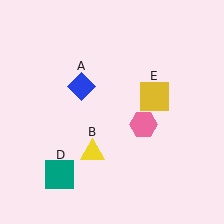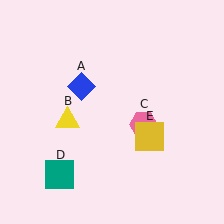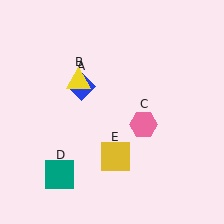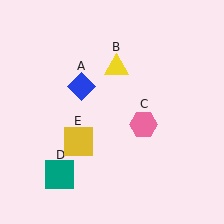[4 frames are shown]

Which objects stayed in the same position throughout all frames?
Blue diamond (object A) and pink hexagon (object C) and teal square (object D) remained stationary.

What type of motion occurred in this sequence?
The yellow triangle (object B), yellow square (object E) rotated clockwise around the center of the scene.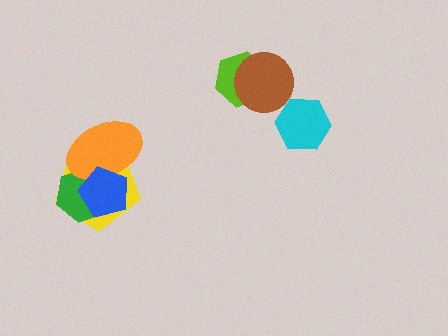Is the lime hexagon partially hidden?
Yes, it is partially covered by another shape.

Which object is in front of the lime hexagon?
The brown circle is in front of the lime hexagon.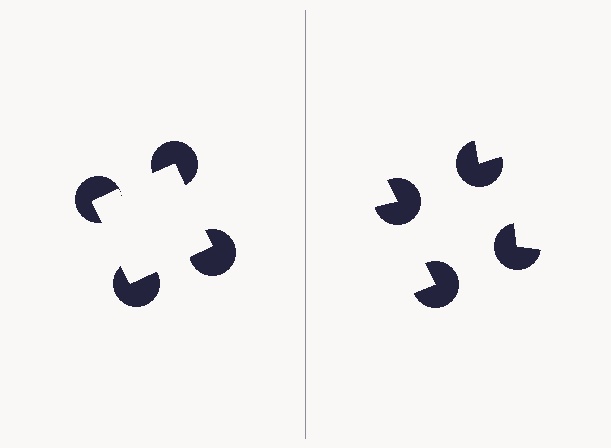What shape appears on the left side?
An illusory square.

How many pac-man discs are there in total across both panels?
8 — 4 on each side.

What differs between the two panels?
The pac-man discs are positioned identically on both sides; only the wedge orientations differ. On the left they align to a square; on the right they are misaligned.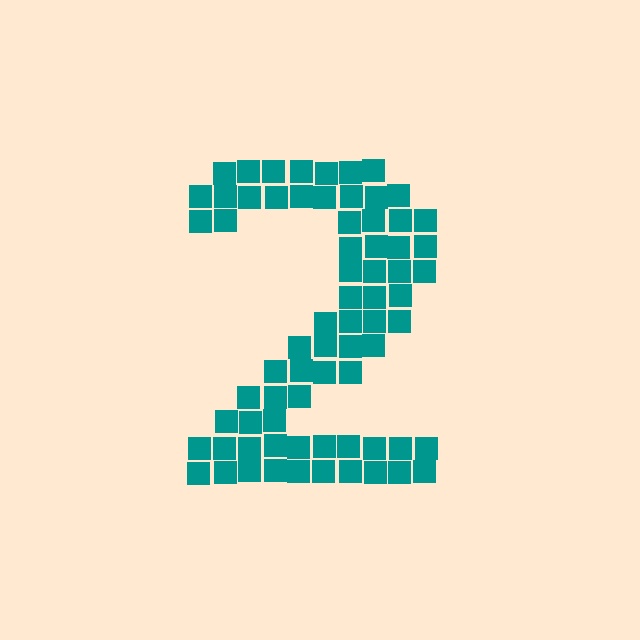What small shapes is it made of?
It is made of small squares.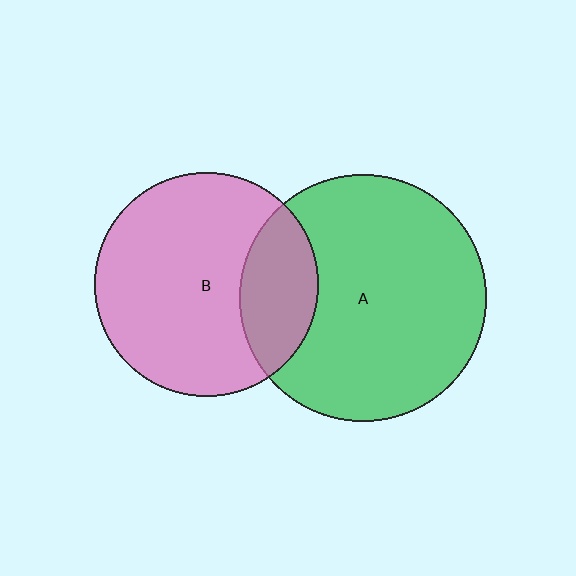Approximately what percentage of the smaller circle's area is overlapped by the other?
Approximately 25%.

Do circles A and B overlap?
Yes.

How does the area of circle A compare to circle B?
Approximately 1.2 times.